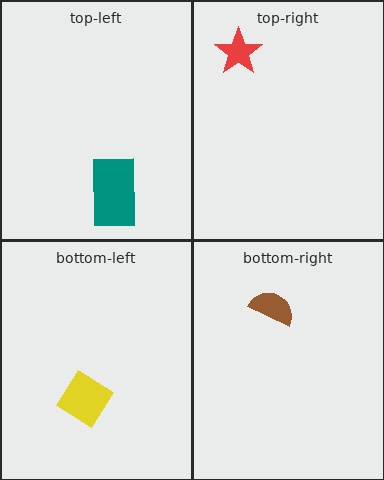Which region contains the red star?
The top-right region.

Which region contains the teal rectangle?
The top-left region.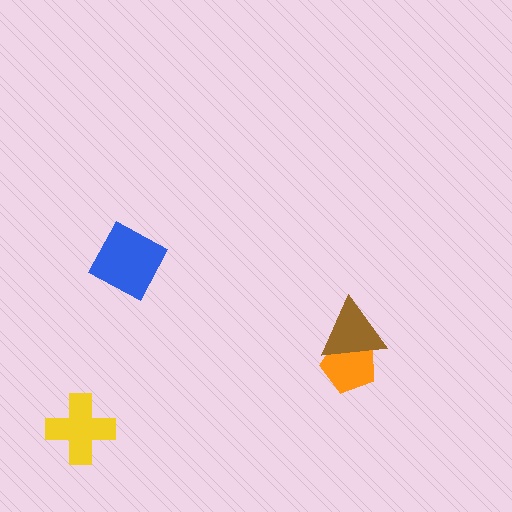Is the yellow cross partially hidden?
No, no other shape covers it.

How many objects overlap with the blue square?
0 objects overlap with the blue square.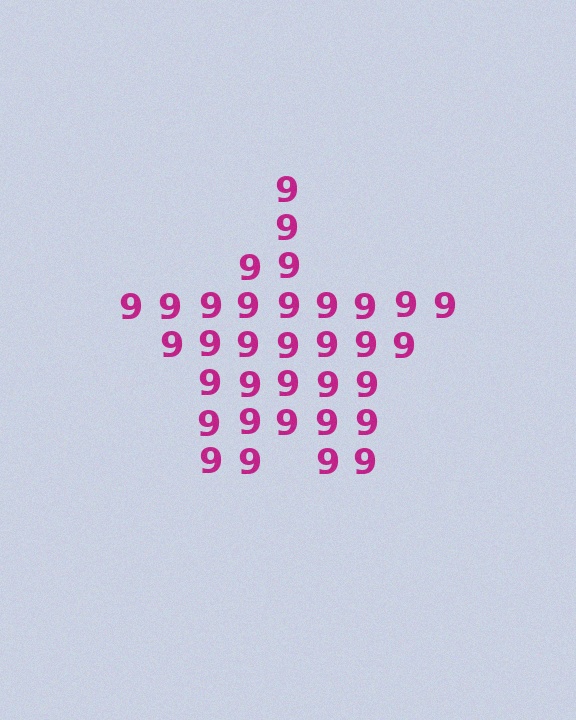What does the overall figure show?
The overall figure shows a star.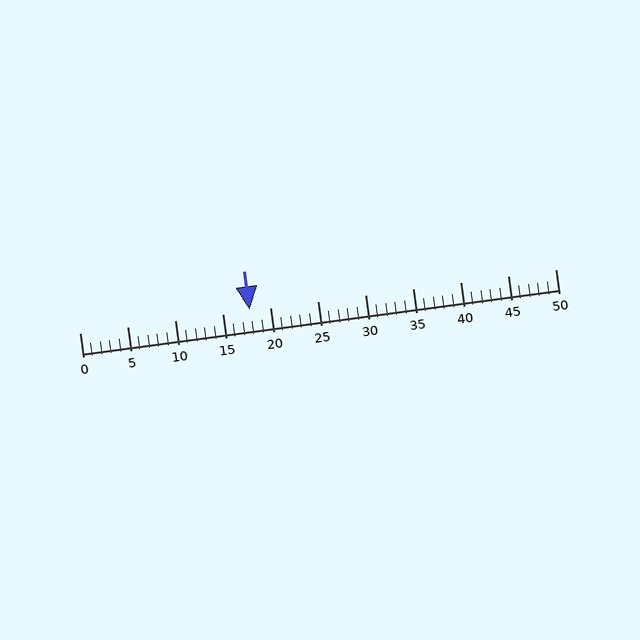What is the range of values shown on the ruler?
The ruler shows values from 0 to 50.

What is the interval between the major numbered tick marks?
The major tick marks are spaced 5 units apart.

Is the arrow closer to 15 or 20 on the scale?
The arrow is closer to 20.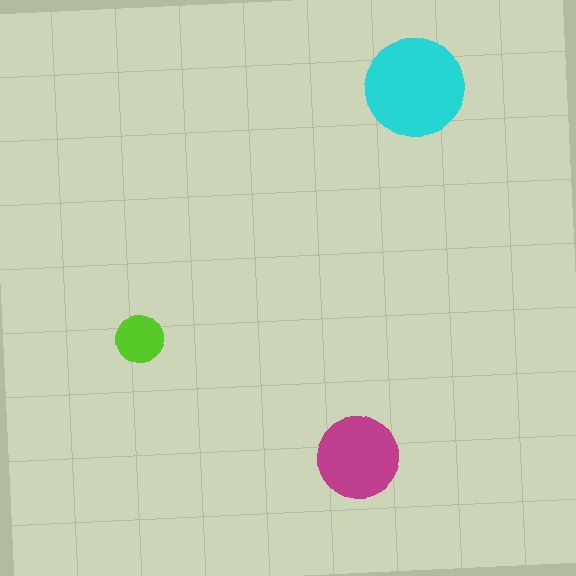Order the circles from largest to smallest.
the cyan one, the magenta one, the lime one.